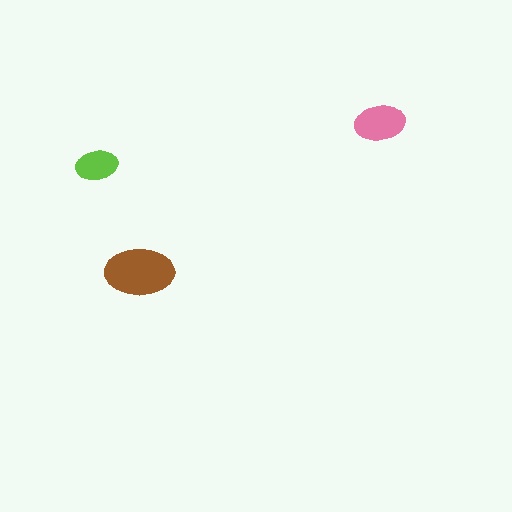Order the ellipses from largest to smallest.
the brown one, the pink one, the lime one.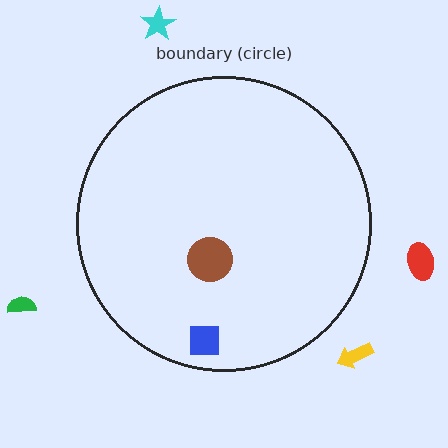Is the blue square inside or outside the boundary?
Inside.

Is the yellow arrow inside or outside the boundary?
Outside.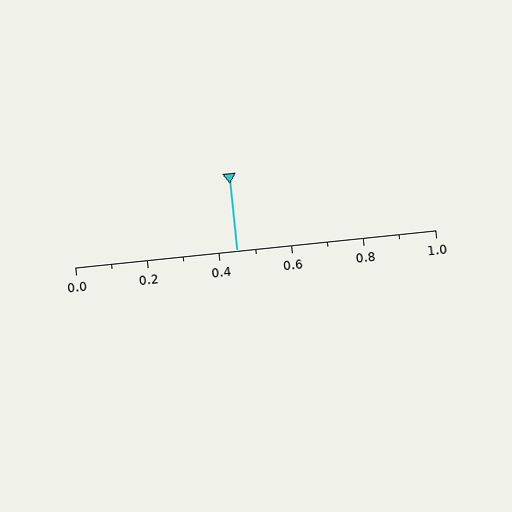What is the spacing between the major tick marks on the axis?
The major ticks are spaced 0.2 apart.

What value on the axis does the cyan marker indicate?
The marker indicates approximately 0.45.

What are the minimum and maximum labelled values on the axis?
The axis runs from 0.0 to 1.0.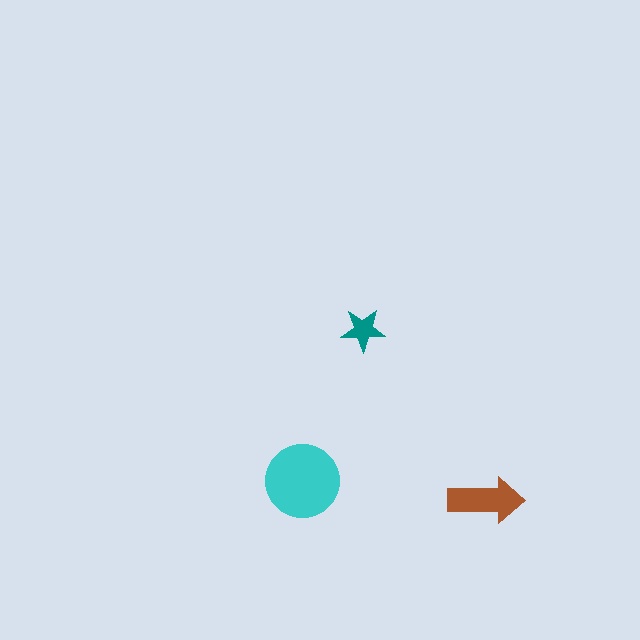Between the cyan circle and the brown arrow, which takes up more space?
The cyan circle.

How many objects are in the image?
There are 3 objects in the image.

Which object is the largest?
The cyan circle.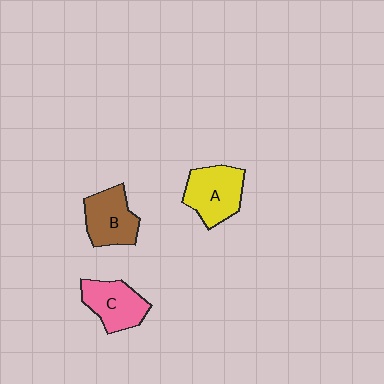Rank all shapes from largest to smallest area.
From largest to smallest: A (yellow), B (brown), C (pink).